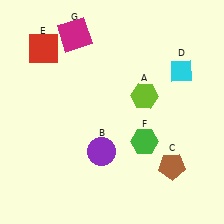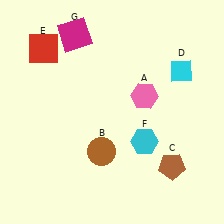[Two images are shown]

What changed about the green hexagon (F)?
In Image 1, F is green. In Image 2, it changed to cyan.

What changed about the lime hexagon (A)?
In Image 1, A is lime. In Image 2, it changed to pink.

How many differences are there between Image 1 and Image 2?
There are 3 differences between the two images.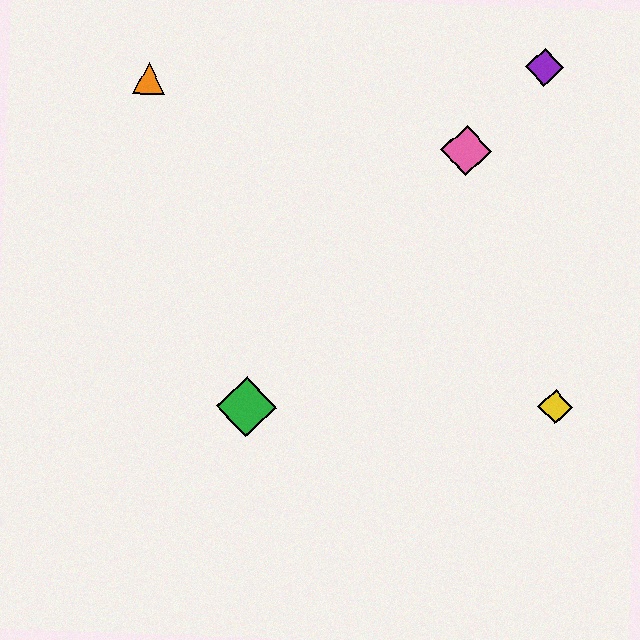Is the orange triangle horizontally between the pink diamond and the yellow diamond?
No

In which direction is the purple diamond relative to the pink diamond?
The purple diamond is above the pink diamond.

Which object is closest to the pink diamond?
The purple diamond is closest to the pink diamond.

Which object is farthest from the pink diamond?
The green diamond is farthest from the pink diamond.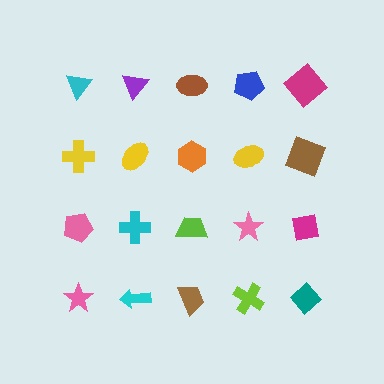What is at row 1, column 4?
A blue pentagon.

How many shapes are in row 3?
5 shapes.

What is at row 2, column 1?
A yellow cross.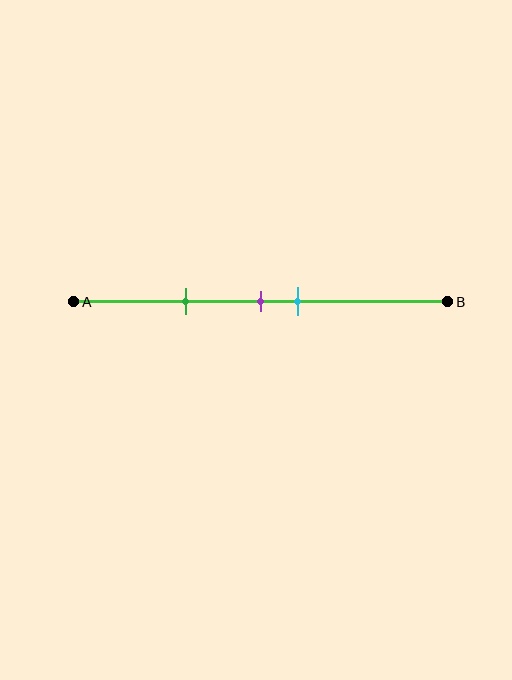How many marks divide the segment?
There are 3 marks dividing the segment.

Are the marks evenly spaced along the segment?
No, the marks are not evenly spaced.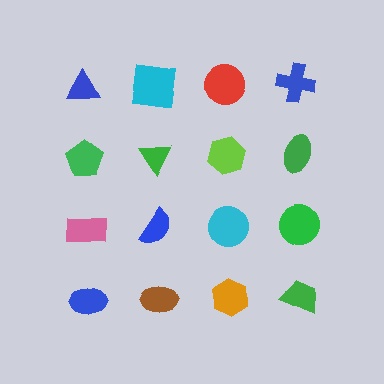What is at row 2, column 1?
A green pentagon.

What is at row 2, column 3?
A lime hexagon.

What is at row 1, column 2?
A cyan square.